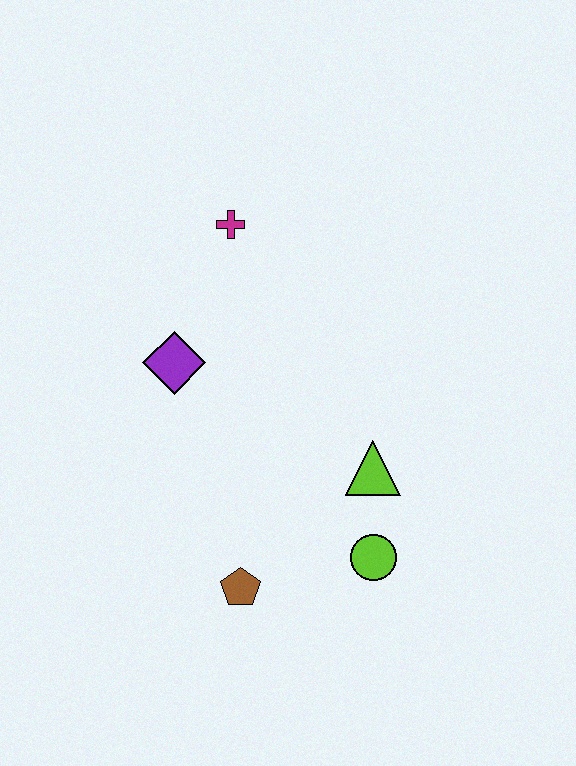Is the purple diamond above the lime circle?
Yes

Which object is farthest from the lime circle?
The magenta cross is farthest from the lime circle.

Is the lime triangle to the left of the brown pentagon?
No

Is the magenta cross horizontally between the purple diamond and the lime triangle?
Yes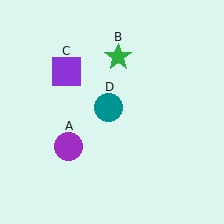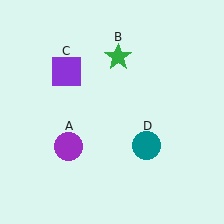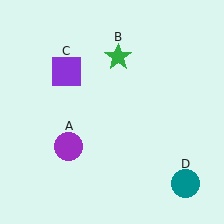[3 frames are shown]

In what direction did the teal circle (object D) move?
The teal circle (object D) moved down and to the right.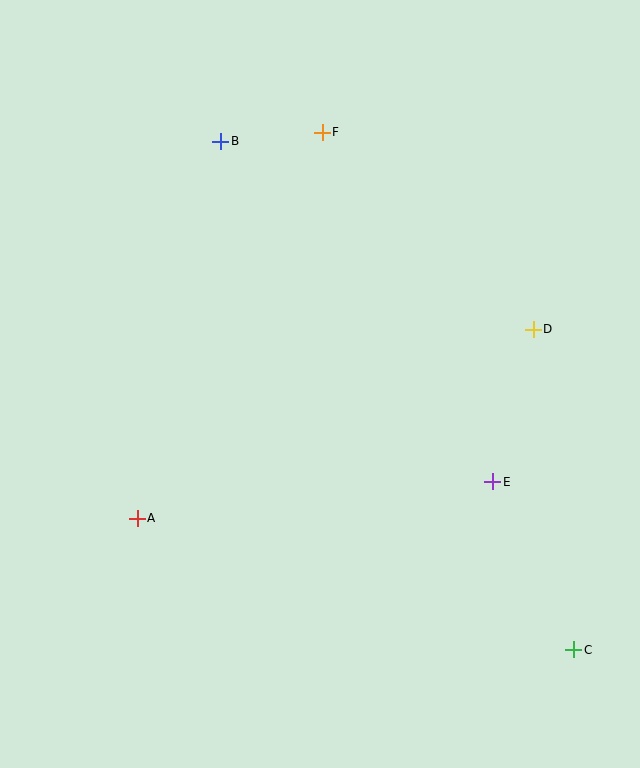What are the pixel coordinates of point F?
Point F is at (322, 132).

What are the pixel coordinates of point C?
Point C is at (574, 650).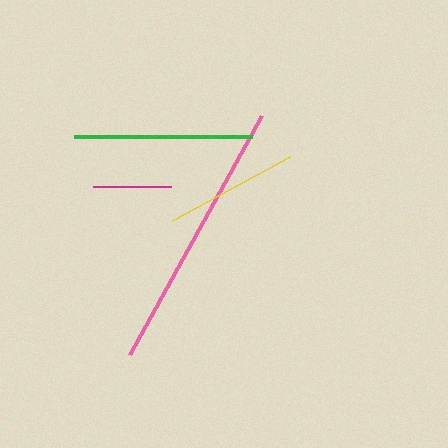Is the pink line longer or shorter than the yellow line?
The pink line is longer than the yellow line.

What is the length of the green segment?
The green segment is approximately 178 pixels long.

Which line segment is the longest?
The pink line is the longest at approximately 272 pixels.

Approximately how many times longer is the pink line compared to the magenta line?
The pink line is approximately 3.5 times the length of the magenta line.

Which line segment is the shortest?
The magenta line is the shortest at approximately 78 pixels.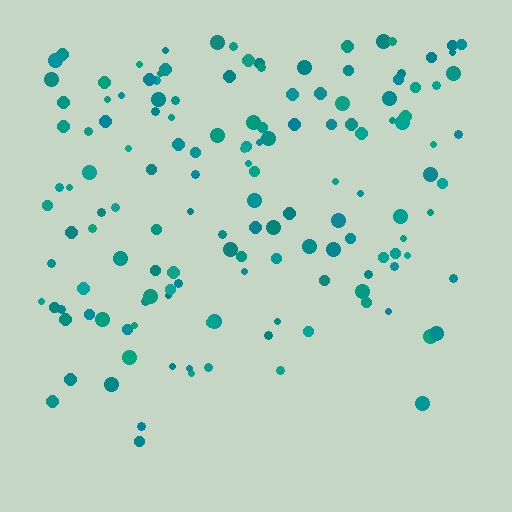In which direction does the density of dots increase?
From bottom to top, with the top side densest.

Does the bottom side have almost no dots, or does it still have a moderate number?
Still a moderate number, just noticeably fewer than the top.